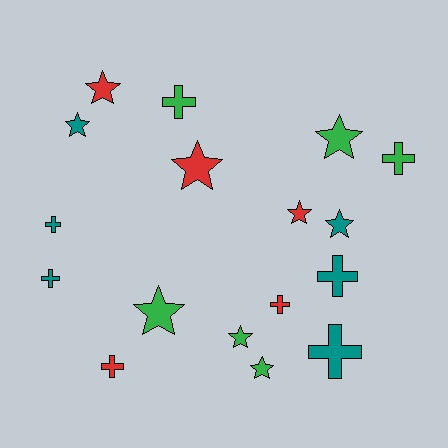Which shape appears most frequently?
Star, with 9 objects.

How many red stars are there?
There are 3 red stars.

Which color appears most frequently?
Green, with 6 objects.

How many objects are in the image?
There are 17 objects.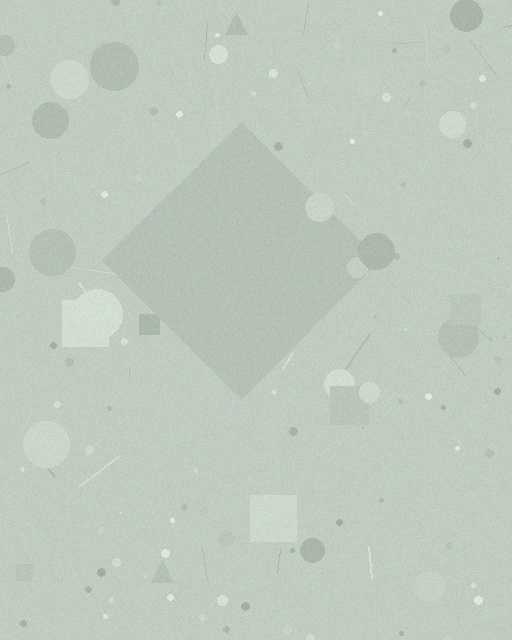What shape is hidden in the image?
A diamond is hidden in the image.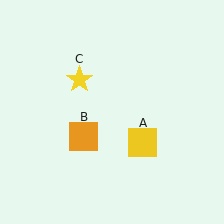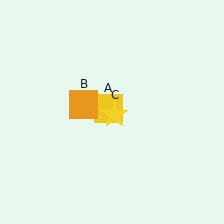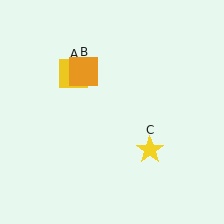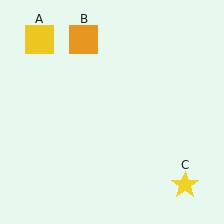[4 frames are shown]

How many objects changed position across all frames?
3 objects changed position: yellow square (object A), orange square (object B), yellow star (object C).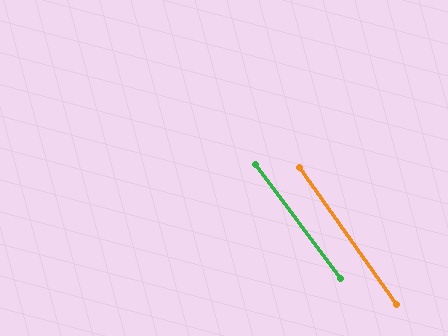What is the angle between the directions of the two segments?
Approximately 1 degree.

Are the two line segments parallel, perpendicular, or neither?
Parallel — their directions differ by only 1.5°.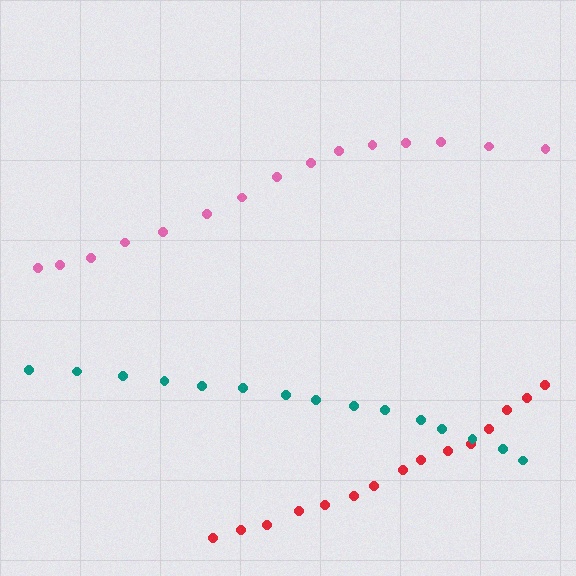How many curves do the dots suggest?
There are 3 distinct paths.